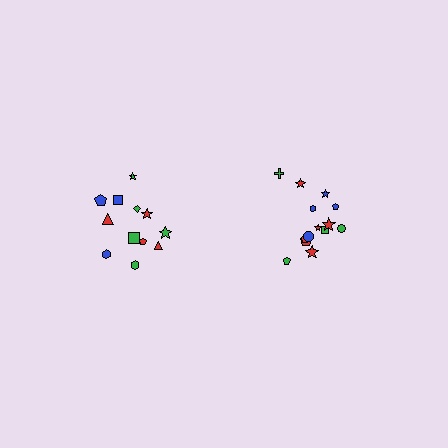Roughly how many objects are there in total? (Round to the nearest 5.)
Roughly 25 objects in total.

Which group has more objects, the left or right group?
The right group.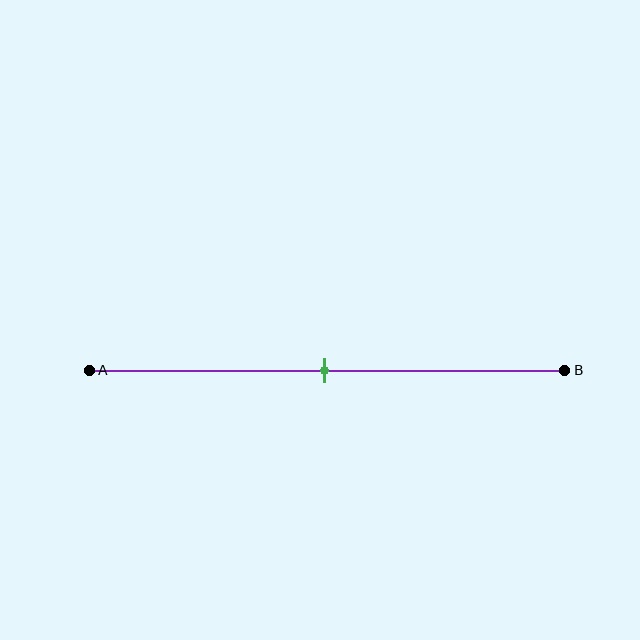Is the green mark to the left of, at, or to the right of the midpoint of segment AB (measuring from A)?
The green mark is approximately at the midpoint of segment AB.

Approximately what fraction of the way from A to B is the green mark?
The green mark is approximately 50% of the way from A to B.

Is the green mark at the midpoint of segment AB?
Yes, the mark is approximately at the midpoint.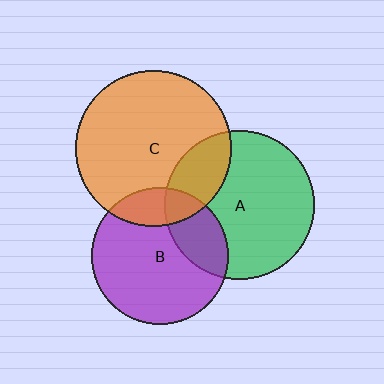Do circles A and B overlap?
Yes.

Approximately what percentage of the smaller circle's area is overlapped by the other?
Approximately 25%.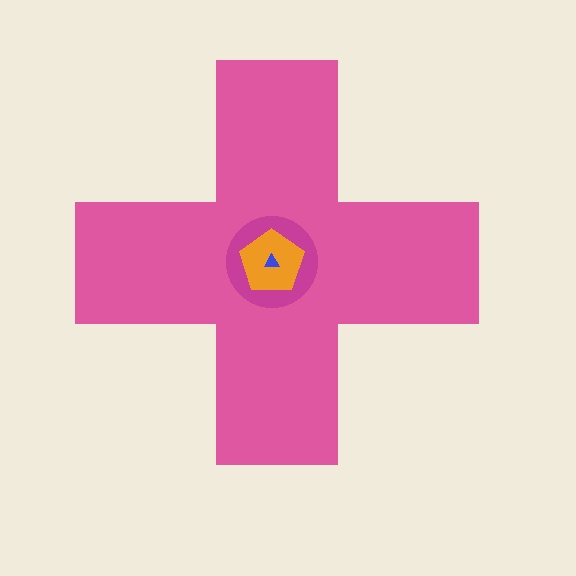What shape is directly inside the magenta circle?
The orange pentagon.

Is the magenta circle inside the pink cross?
Yes.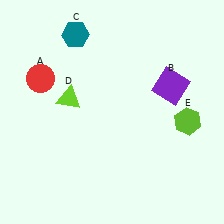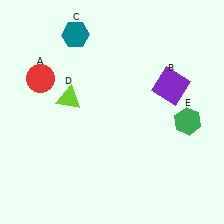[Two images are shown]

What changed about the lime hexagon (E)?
In Image 1, E is lime. In Image 2, it changed to green.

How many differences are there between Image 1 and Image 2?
There is 1 difference between the two images.